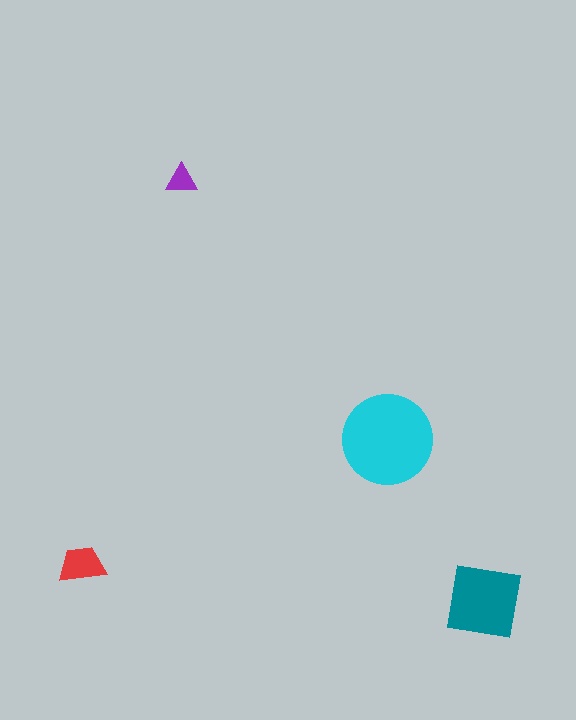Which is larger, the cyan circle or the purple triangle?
The cyan circle.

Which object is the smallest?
The purple triangle.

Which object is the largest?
The cyan circle.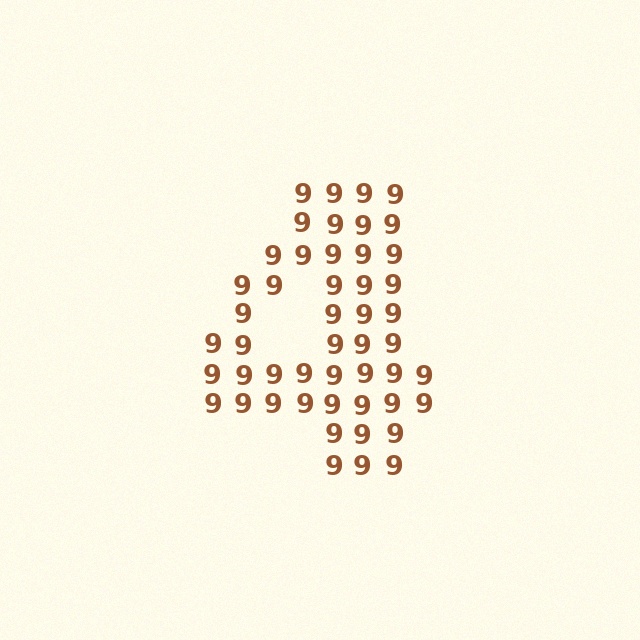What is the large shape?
The large shape is the digit 4.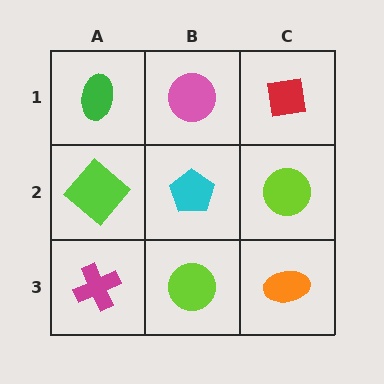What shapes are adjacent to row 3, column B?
A cyan pentagon (row 2, column B), a magenta cross (row 3, column A), an orange ellipse (row 3, column C).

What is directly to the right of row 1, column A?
A pink circle.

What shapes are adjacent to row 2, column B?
A pink circle (row 1, column B), a lime circle (row 3, column B), a lime diamond (row 2, column A), a lime circle (row 2, column C).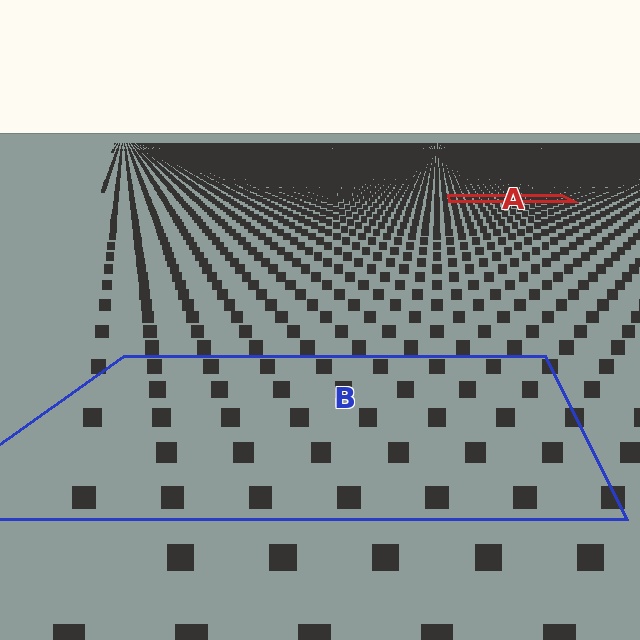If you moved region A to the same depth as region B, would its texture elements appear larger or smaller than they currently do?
They would appear larger. At a closer depth, the same texture elements are projected at a bigger on-screen size.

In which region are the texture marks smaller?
The texture marks are smaller in region A, because it is farther away.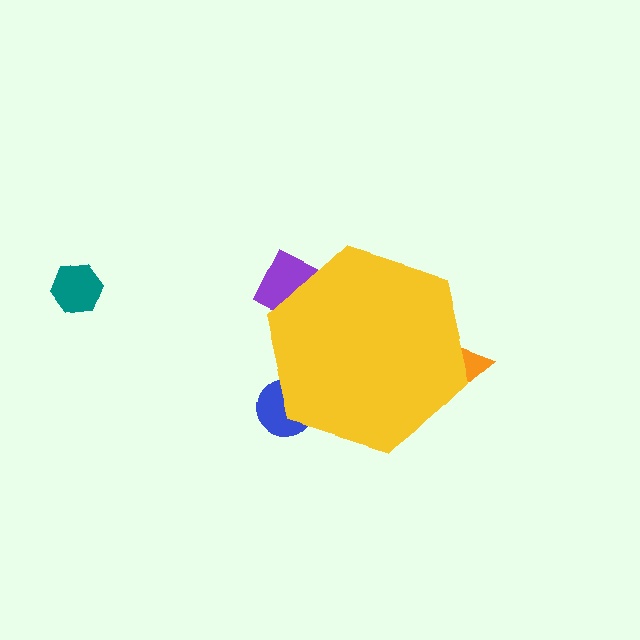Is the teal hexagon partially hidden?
No, the teal hexagon is fully visible.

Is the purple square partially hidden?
Yes, the purple square is partially hidden behind the yellow hexagon.